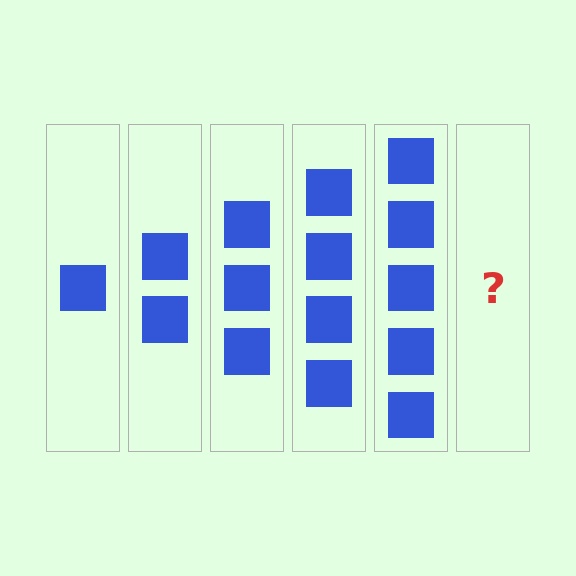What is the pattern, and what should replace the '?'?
The pattern is that each step adds one more square. The '?' should be 6 squares.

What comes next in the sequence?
The next element should be 6 squares.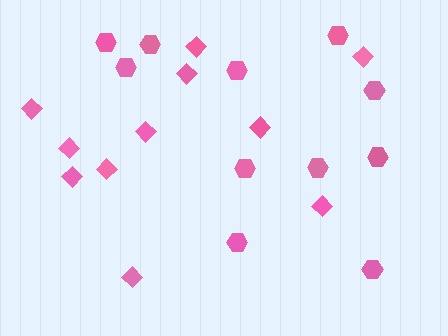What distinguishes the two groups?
There are 2 groups: one group of hexagons (11) and one group of diamonds (11).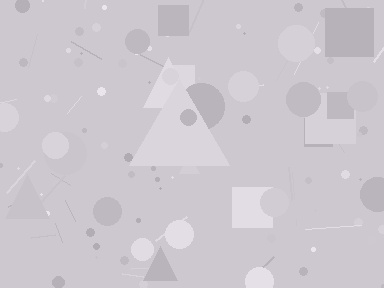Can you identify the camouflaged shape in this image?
The camouflaged shape is a triangle.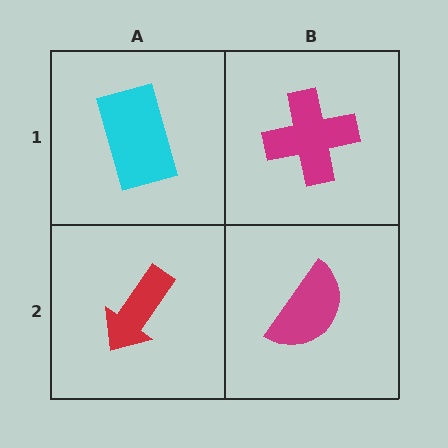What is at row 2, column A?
A red arrow.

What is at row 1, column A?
A cyan rectangle.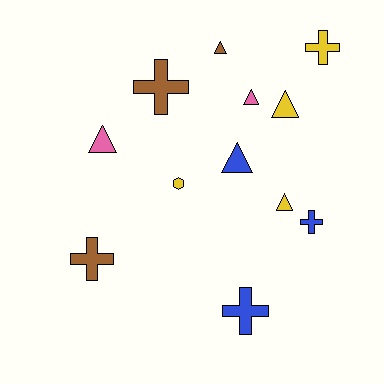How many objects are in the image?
There are 12 objects.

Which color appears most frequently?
Yellow, with 4 objects.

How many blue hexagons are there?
There are no blue hexagons.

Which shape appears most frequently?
Triangle, with 6 objects.